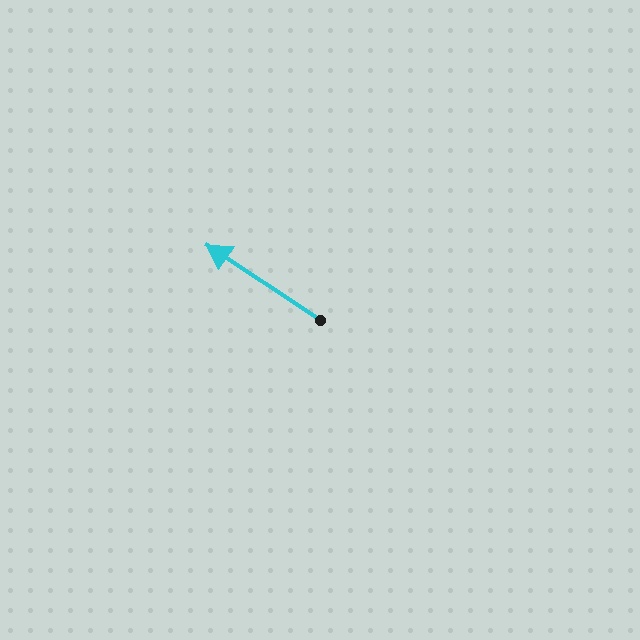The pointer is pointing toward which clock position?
Roughly 10 o'clock.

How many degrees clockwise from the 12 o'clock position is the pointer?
Approximately 304 degrees.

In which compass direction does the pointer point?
Northwest.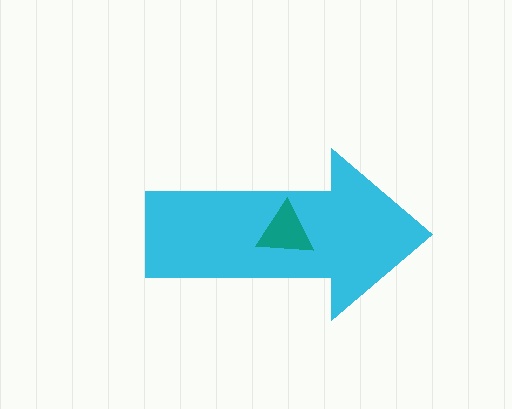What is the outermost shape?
The cyan arrow.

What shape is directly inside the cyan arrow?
The teal triangle.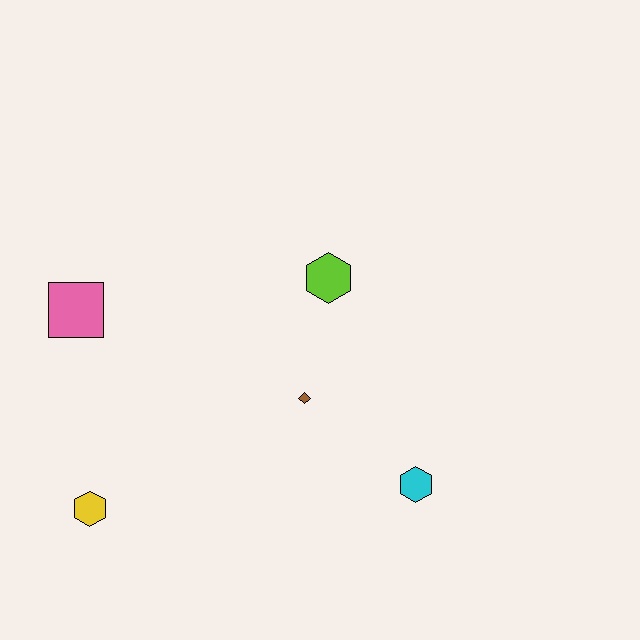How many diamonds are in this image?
There is 1 diamond.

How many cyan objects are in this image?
There is 1 cyan object.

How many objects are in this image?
There are 5 objects.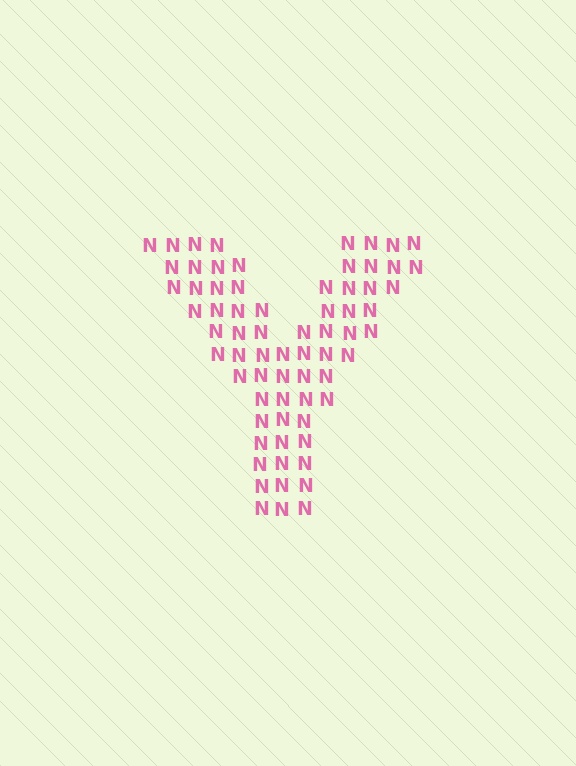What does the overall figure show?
The overall figure shows the letter Y.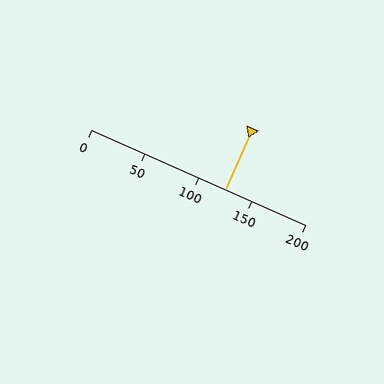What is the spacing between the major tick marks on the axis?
The major ticks are spaced 50 apart.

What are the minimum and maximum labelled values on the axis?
The axis runs from 0 to 200.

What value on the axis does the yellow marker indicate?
The marker indicates approximately 125.